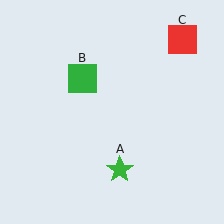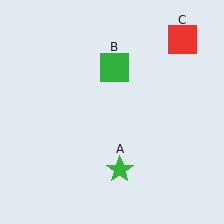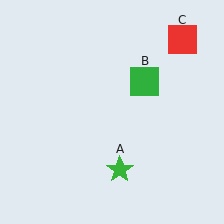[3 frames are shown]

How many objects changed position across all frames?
1 object changed position: green square (object B).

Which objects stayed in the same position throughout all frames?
Green star (object A) and red square (object C) remained stationary.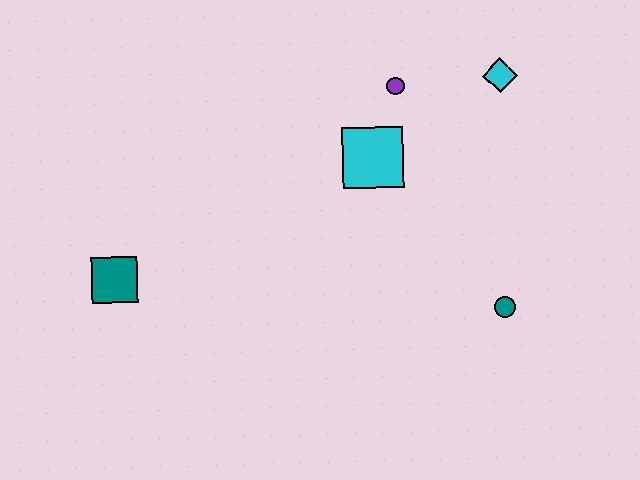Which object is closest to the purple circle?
The cyan square is closest to the purple circle.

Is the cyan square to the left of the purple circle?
Yes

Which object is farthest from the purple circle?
The teal square is farthest from the purple circle.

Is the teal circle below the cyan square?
Yes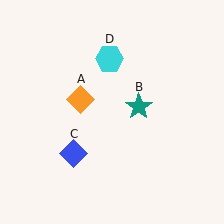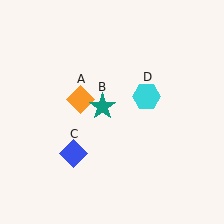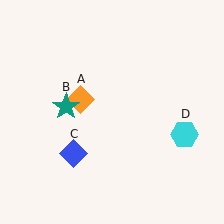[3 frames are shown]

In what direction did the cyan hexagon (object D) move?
The cyan hexagon (object D) moved down and to the right.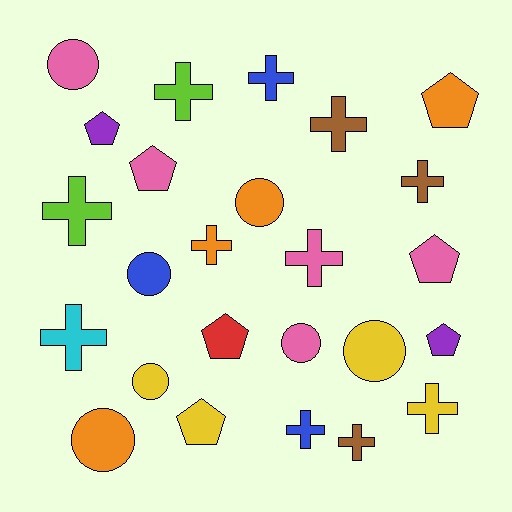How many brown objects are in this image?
There are 3 brown objects.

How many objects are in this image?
There are 25 objects.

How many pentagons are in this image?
There are 7 pentagons.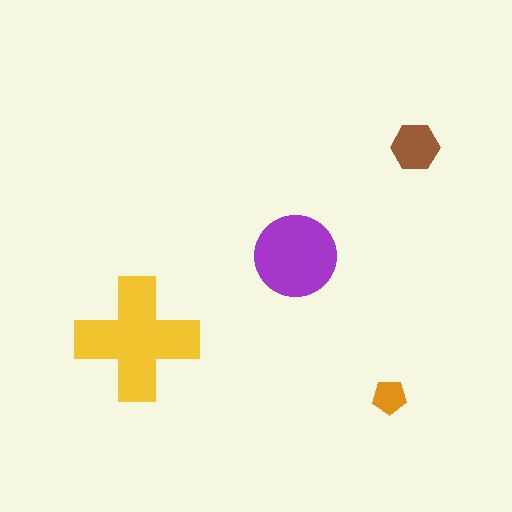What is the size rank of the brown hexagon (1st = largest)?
3rd.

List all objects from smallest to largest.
The orange pentagon, the brown hexagon, the purple circle, the yellow cross.